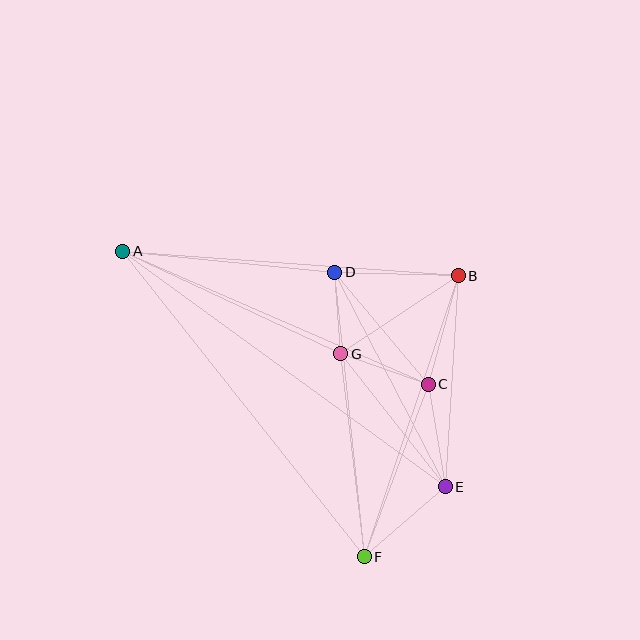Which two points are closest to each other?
Points D and G are closest to each other.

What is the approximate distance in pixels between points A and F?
The distance between A and F is approximately 389 pixels.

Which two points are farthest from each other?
Points A and E are farthest from each other.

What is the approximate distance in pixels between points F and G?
The distance between F and G is approximately 204 pixels.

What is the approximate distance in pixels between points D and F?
The distance between D and F is approximately 286 pixels.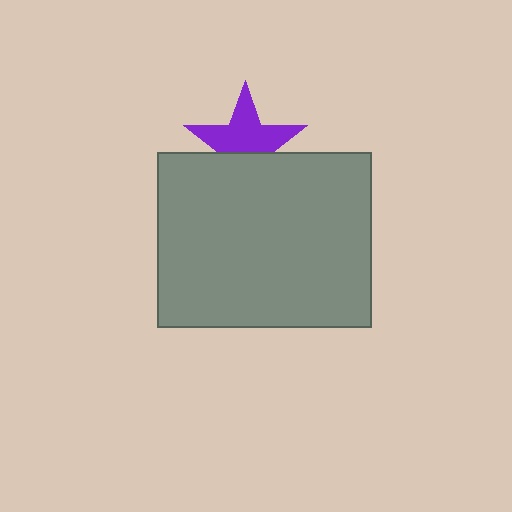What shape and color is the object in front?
The object in front is a gray rectangle.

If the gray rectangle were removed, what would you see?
You would see the complete purple star.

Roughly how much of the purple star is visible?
About half of it is visible (roughly 61%).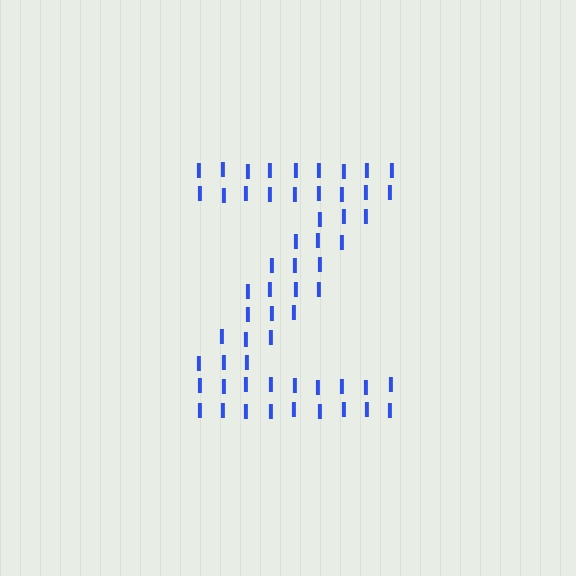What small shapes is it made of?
It is made of small letter I's.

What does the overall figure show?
The overall figure shows the letter Z.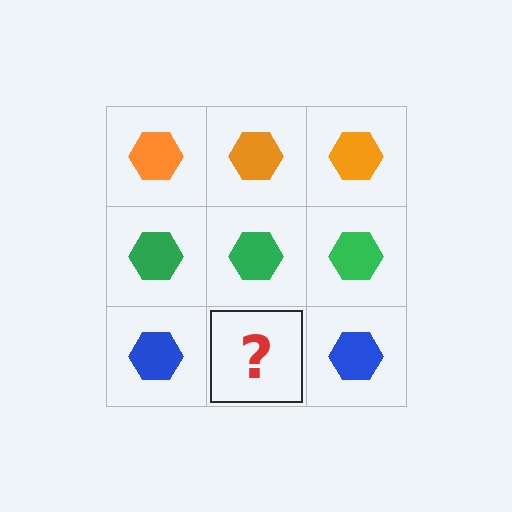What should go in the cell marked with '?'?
The missing cell should contain a blue hexagon.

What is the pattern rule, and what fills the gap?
The rule is that each row has a consistent color. The gap should be filled with a blue hexagon.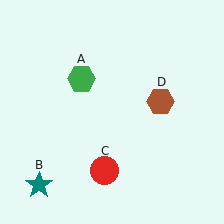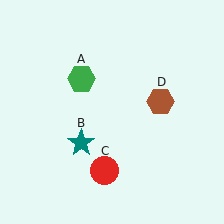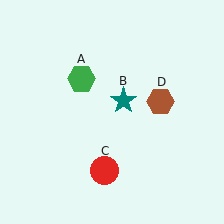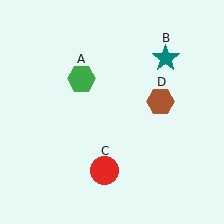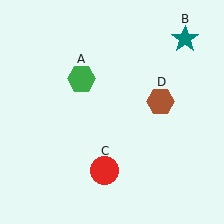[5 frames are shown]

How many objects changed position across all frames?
1 object changed position: teal star (object B).